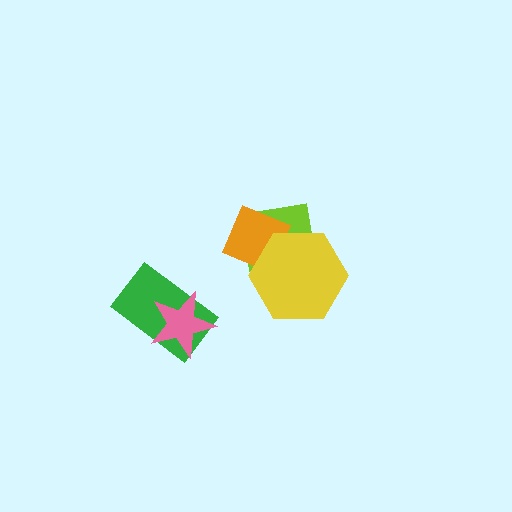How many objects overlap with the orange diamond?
2 objects overlap with the orange diamond.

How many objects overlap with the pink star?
1 object overlaps with the pink star.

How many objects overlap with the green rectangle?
1 object overlaps with the green rectangle.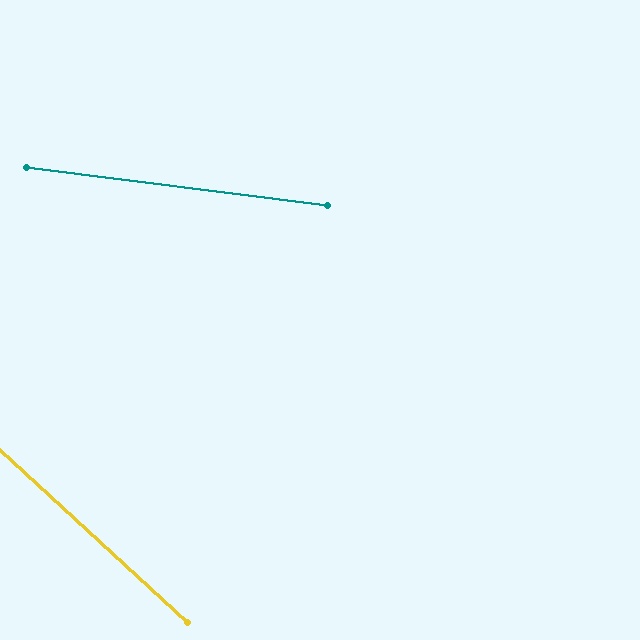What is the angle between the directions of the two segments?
Approximately 35 degrees.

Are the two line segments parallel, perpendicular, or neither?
Neither parallel nor perpendicular — they differ by about 35°.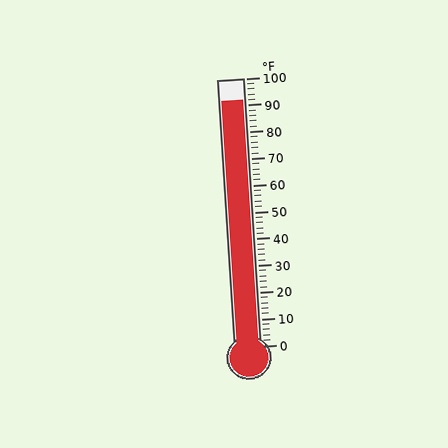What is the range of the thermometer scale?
The thermometer scale ranges from 0°F to 100°F.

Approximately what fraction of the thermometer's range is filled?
The thermometer is filled to approximately 90% of its range.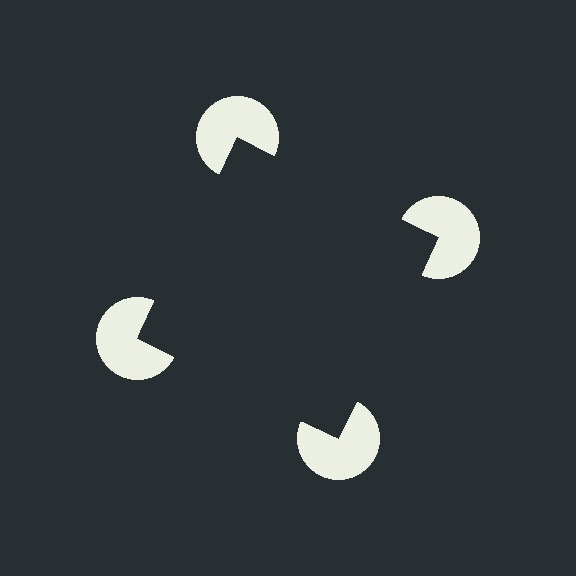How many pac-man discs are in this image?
There are 4 — one at each vertex of the illusory square.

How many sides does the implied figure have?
4 sides.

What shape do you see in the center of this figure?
An illusory square — its edges are inferred from the aligned wedge cuts in the pac-man discs, not physically drawn.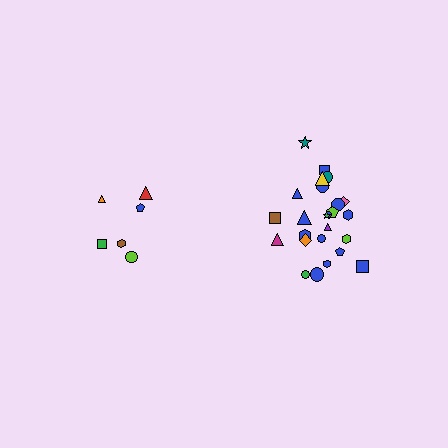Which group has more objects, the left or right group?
The right group.